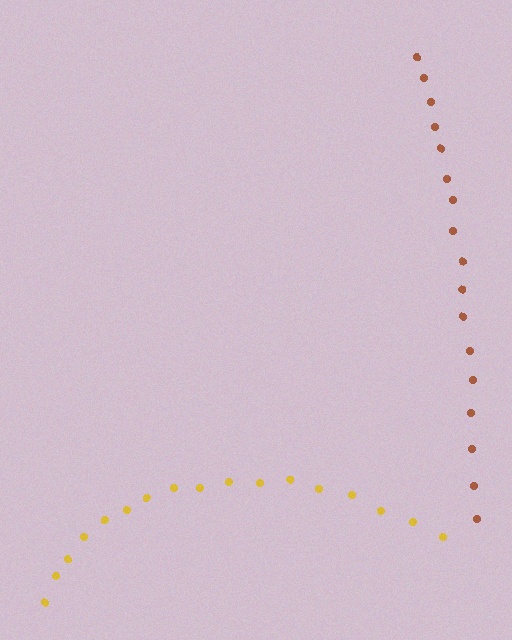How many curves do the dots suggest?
There are 2 distinct paths.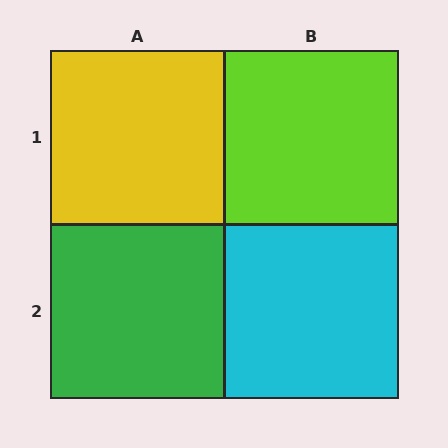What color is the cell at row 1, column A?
Yellow.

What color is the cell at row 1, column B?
Lime.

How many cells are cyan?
1 cell is cyan.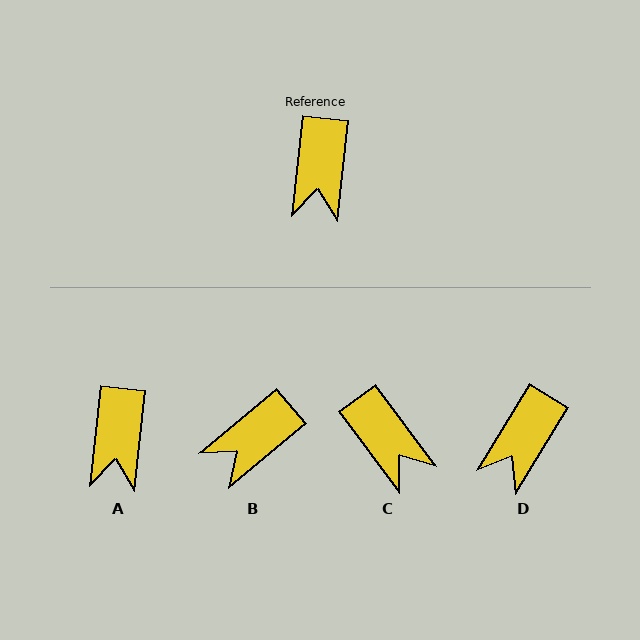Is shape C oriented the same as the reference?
No, it is off by about 42 degrees.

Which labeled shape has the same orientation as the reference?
A.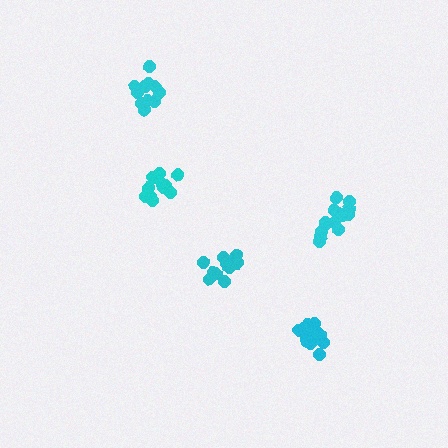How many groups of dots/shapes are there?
There are 5 groups.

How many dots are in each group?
Group 1: 16 dots, Group 2: 12 dots, Group 3: 14 dots, Group 4: 11 dots, Group 5: 12 dots (65 total).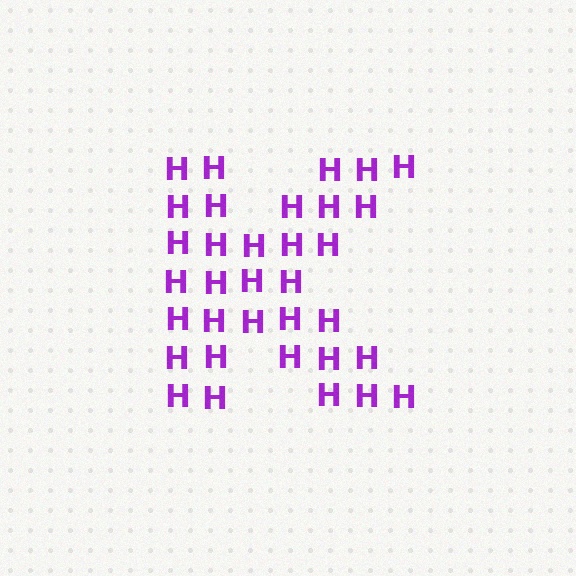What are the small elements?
The small elements are letter H's.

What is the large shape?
The large shape is the letter K.